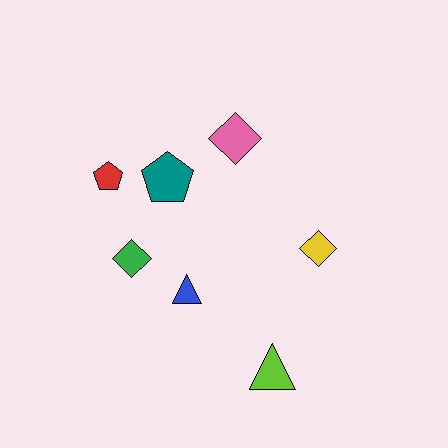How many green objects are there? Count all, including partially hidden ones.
There is 1 green object.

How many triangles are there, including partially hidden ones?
There are 2 triangles.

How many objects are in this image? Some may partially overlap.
There are 7 objects.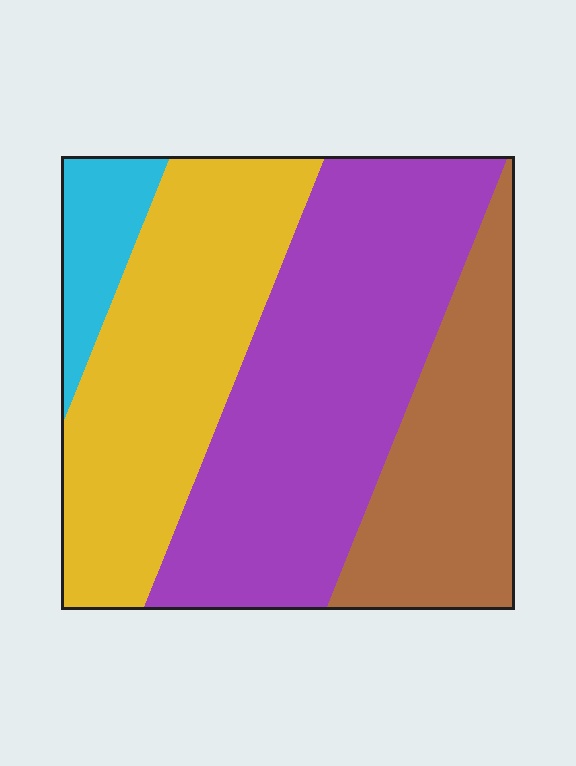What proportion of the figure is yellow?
Yellow covers around 30% of the figure.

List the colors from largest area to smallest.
From largest to smallest: purple, yellow, brown, cyan.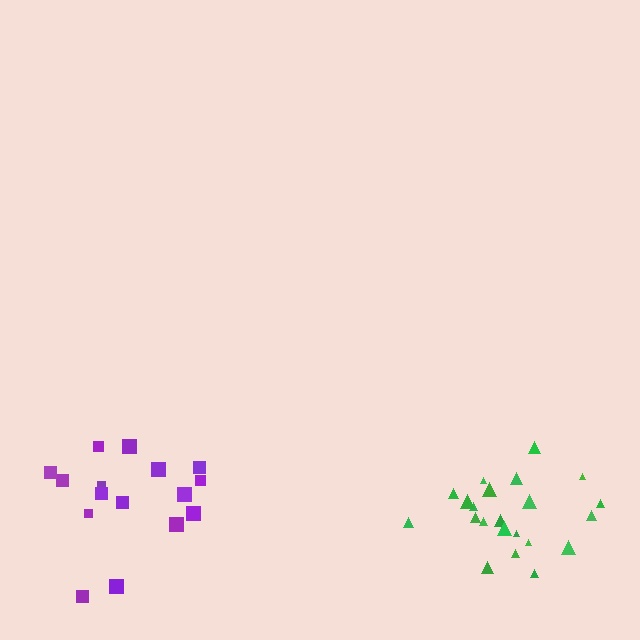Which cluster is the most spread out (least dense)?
Purple.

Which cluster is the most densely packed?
Green.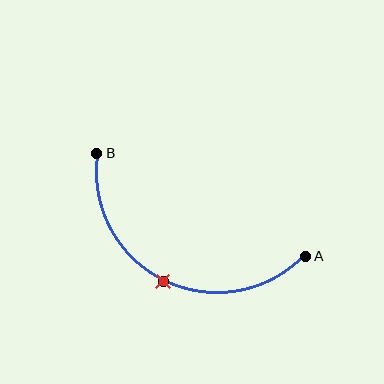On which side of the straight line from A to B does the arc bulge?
The arc bulges below the straight line connecting A and B.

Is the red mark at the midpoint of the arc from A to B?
Yes. The red mark lies on the arc at equal arc-length from both A and B — it is the arc midpoint.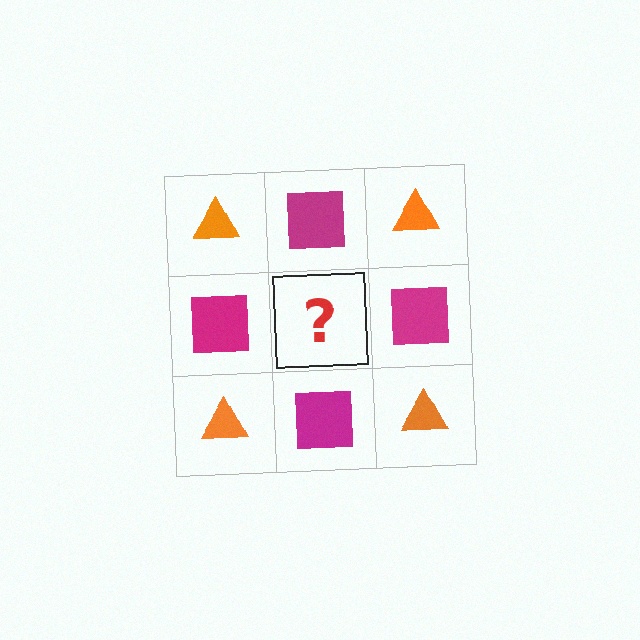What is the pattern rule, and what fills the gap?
The rule is that it alternates orange triangle and magenta square in a checkerboard pattern. The gap should be filled with an orange triangle.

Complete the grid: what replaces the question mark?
The question mark should be replaced with an orange triangle.